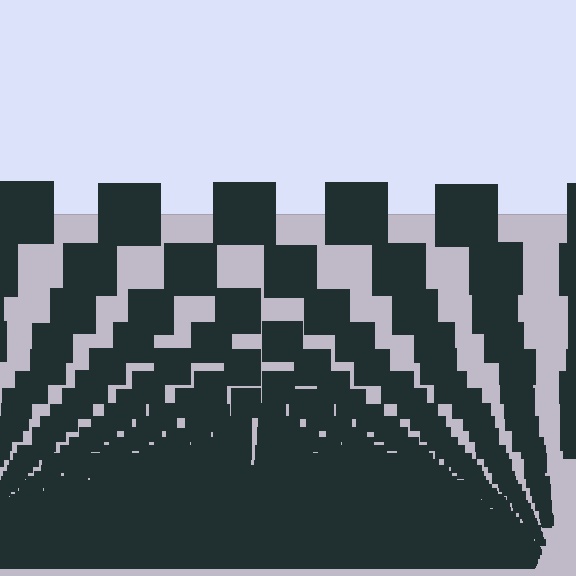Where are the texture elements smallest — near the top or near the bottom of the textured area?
Near the bottom.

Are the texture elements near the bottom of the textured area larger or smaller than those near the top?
Smaller. The gradient is inverted — elements near the bottom are smaller and denser.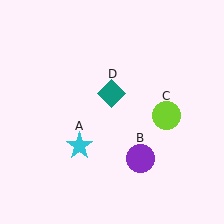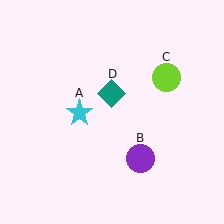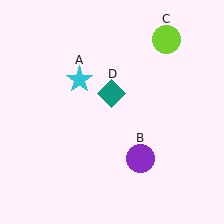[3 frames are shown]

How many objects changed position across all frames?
2 objects changed position: cyan star (object A), lime circle (object C).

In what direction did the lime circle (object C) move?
The lime circle (object C) moved up.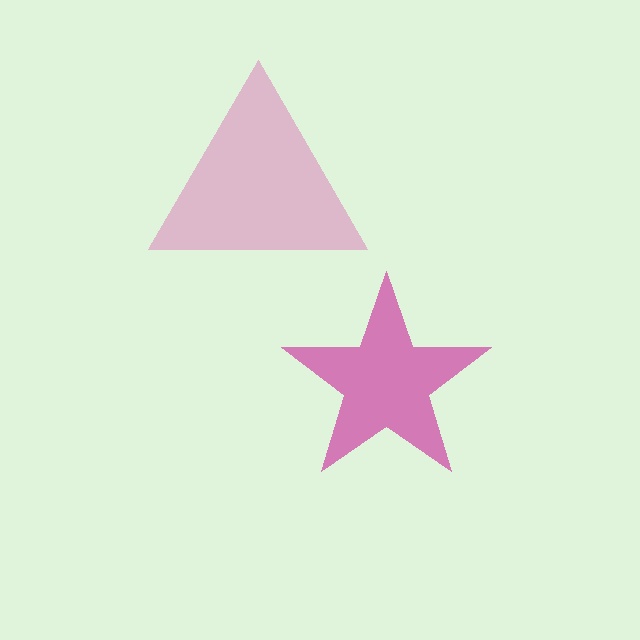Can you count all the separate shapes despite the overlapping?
Yes, there are 2 separate shapes.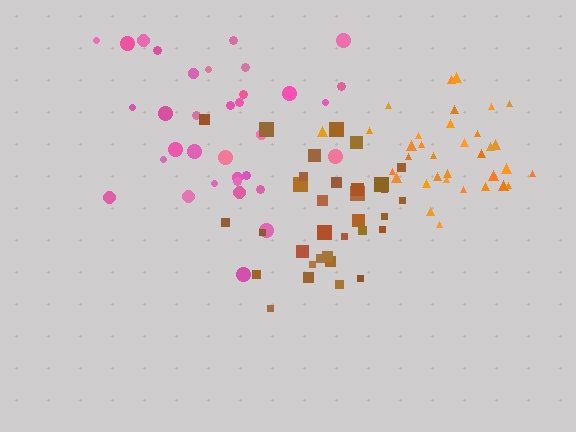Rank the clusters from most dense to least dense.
orange, brown, pink.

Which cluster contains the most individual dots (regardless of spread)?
Pink (35).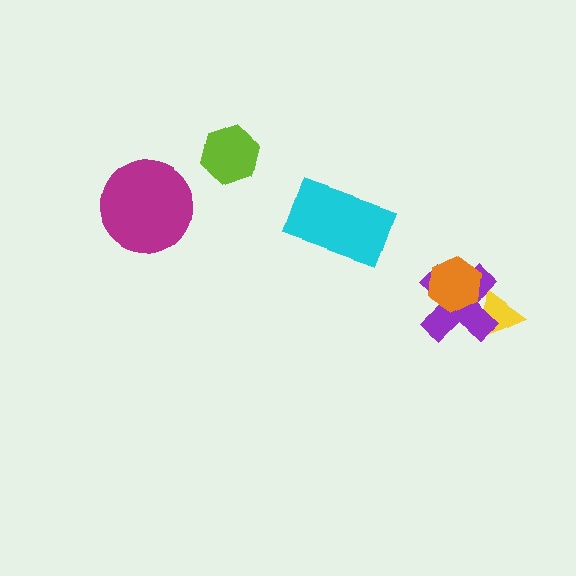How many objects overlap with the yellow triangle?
1 object overlaps with the yellow triangle.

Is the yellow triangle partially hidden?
Yes, it is partially covered by another shape.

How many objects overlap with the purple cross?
2 objects overlap with the purple cross.